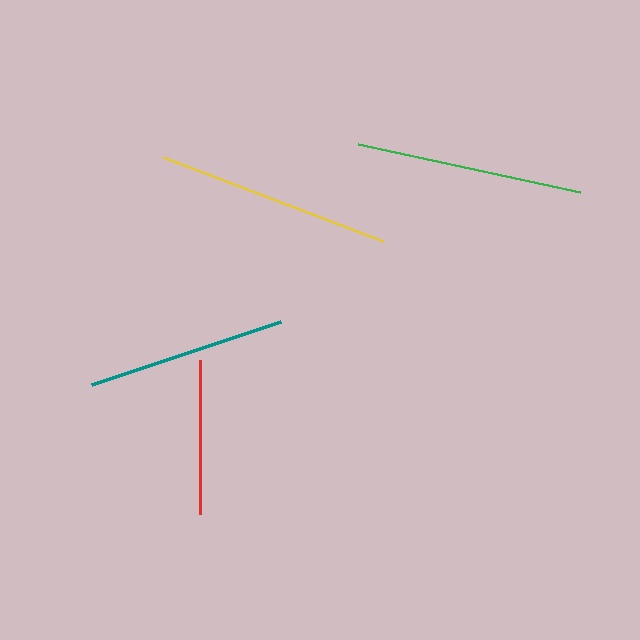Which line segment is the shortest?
The red line is the shortest at approximately 154 pixels.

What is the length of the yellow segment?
The yellow segment is approximately 235 pixels long.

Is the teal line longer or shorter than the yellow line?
The yellow line is longer than the teal line.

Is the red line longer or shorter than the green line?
The green line is longer than the red line.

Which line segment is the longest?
The yellow line is the longest at approximately 235 pixels.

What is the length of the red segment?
The red segment is approximately 154 pixels long.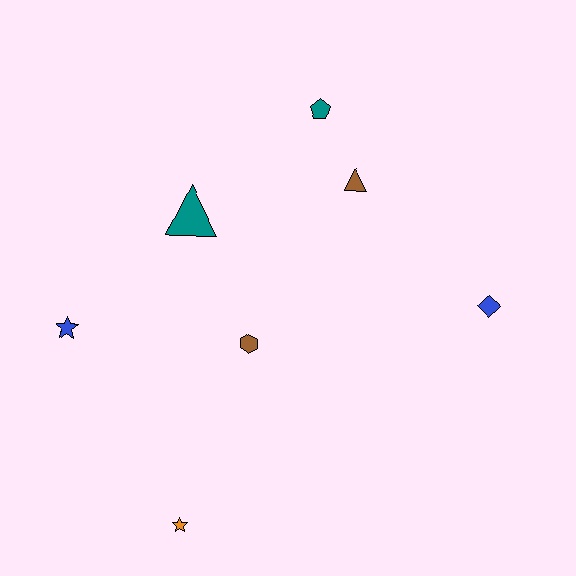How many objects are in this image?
There are 7 objects.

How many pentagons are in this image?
There is 1 pentagon.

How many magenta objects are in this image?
There are no magenta objects.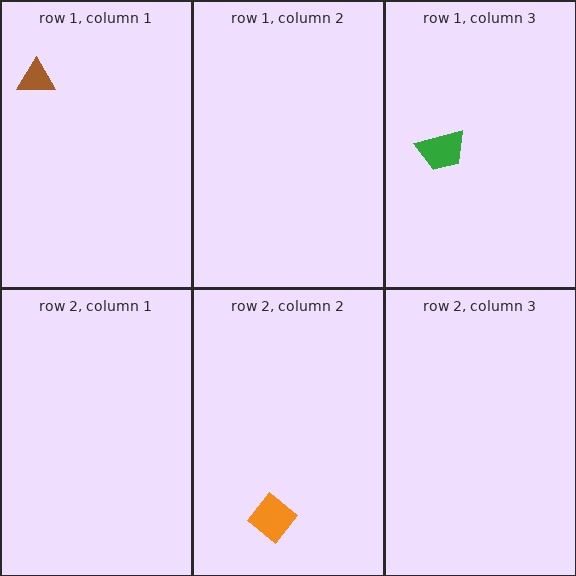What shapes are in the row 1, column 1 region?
The brown triangle.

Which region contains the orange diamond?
The row 2, column 2 region.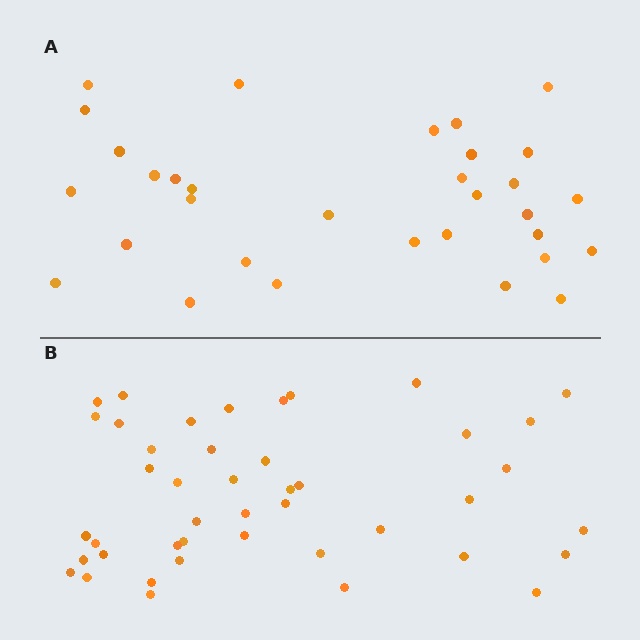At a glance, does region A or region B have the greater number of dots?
Region B (the bottom region) has more dots.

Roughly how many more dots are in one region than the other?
Region B has roughly 12 or so more dots than region A.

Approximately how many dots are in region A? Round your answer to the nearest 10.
About 30 dots. (The exact count is 32, which rounds to 30.)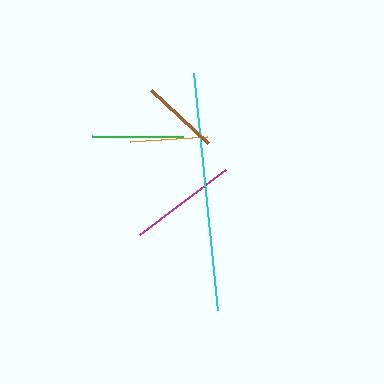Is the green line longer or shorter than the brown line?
The green line is longer than the brown line.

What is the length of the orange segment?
The orange segment is approximately 78 pixels long.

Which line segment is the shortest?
The orange line is the shortest at approximately 78 pixels.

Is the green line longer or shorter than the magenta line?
The magenta line is longer than the green line.